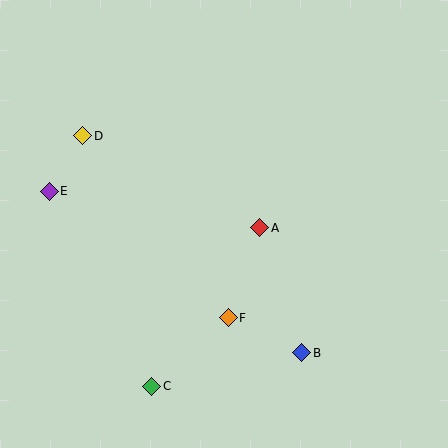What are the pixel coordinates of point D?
Point D is at (83, 136).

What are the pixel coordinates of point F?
Point F is at (228, 318).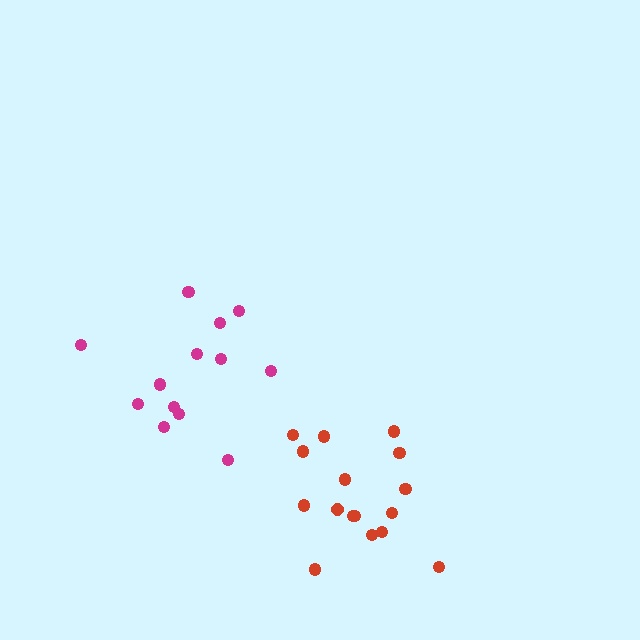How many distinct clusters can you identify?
There are 2 distinct clusters.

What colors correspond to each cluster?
The clusters are colored: magenta, red.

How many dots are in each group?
Group 1: 13 dots, Group 2: 16 dots (29 total).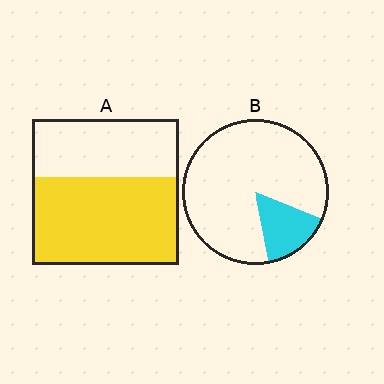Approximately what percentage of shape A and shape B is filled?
A is approximately 60% and B is approximately 15%.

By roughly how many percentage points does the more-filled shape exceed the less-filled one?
By roughly 45 percentage points (A over B).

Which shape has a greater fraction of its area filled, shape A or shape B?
Shape A.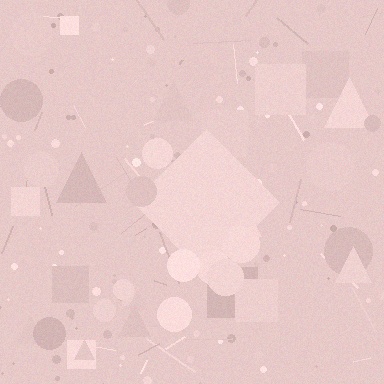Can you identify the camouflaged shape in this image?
The camouflaged shape is a diamond.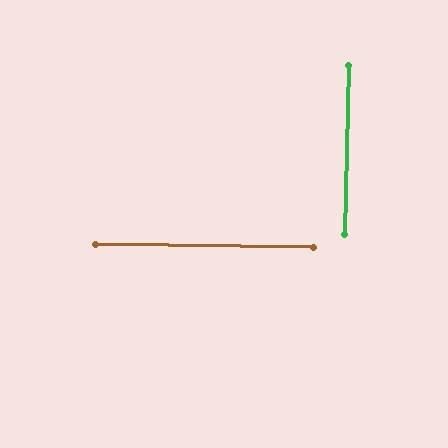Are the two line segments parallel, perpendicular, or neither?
Perpendicular — they meet at approximately 89°.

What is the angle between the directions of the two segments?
Approximately 89 degrees.